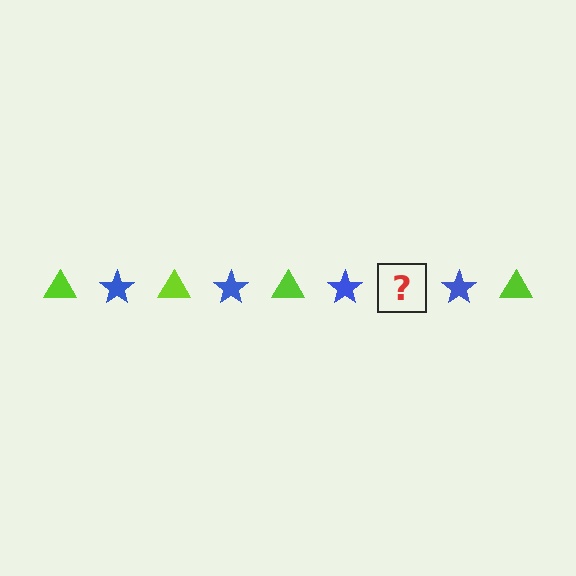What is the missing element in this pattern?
The missing element is a lime triangle.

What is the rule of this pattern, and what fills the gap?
The rule is that the pattern alternates between lime triangle and blue star. The gap should be filled with a lime triangle.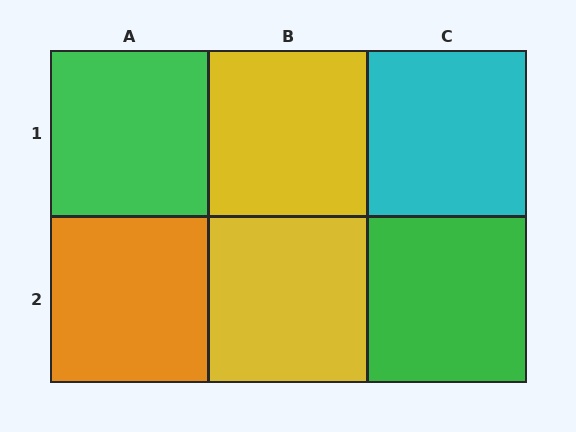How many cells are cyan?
1 cell is cyan.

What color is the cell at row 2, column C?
Green.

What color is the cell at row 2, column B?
Yellow.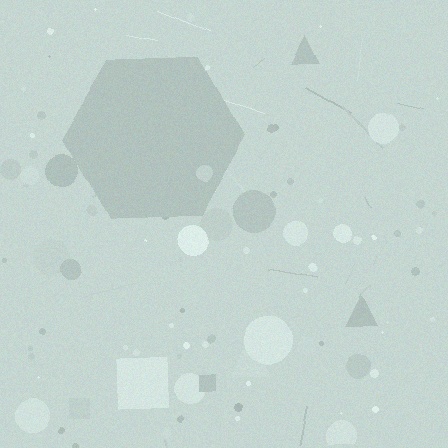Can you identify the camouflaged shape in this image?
The camouflaged shape is a hexagon.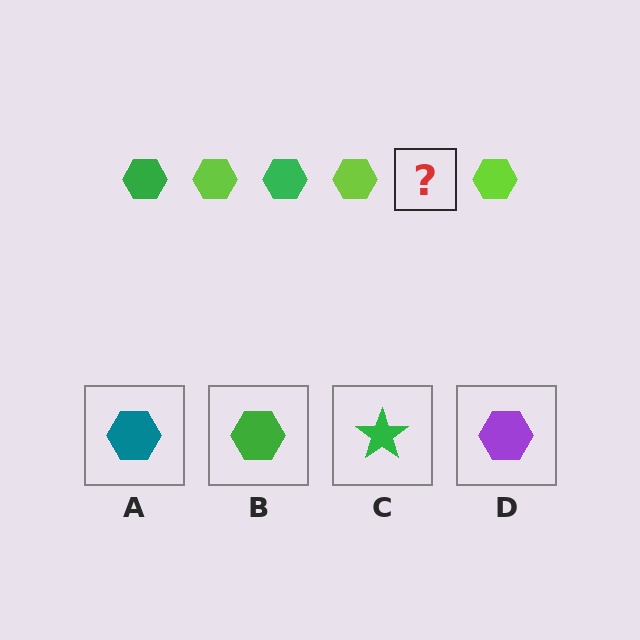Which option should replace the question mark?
Option B.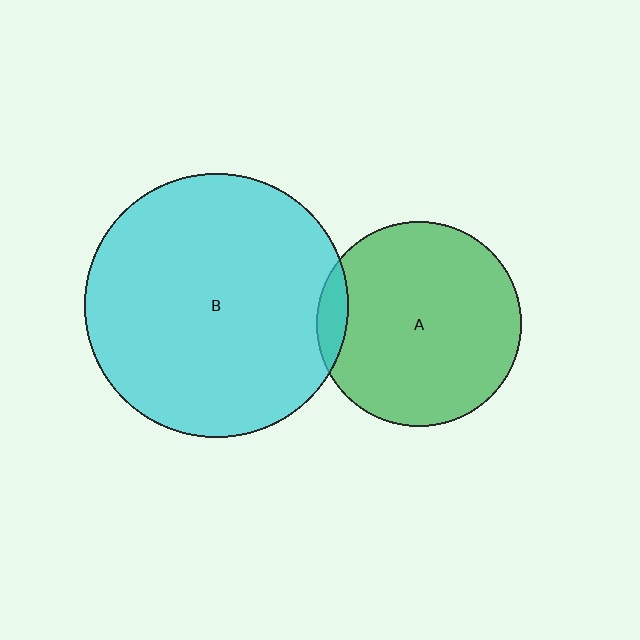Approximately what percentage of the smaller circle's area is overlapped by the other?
Approximately 5%.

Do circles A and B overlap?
Yes.